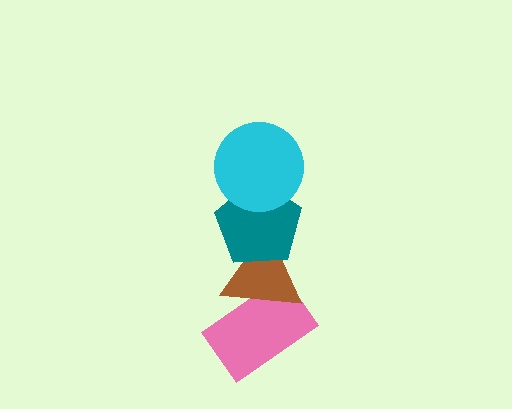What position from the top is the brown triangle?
The brown triangle is 3rd from the top.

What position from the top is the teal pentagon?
The teal pentagon is 2nd from the top.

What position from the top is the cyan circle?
The cyan circle is 1st from the top.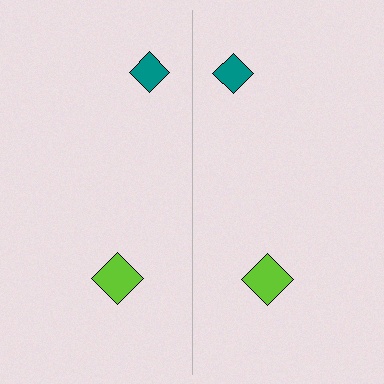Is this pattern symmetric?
Yes, this pattern has bilateral (reflection) symmetry.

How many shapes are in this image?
There are 4 shapes in this image.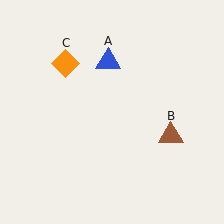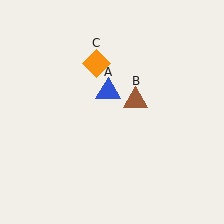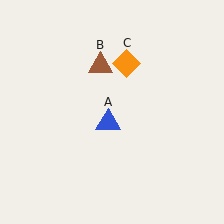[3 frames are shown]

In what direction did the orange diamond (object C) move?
The orange diamond (object C) moved right.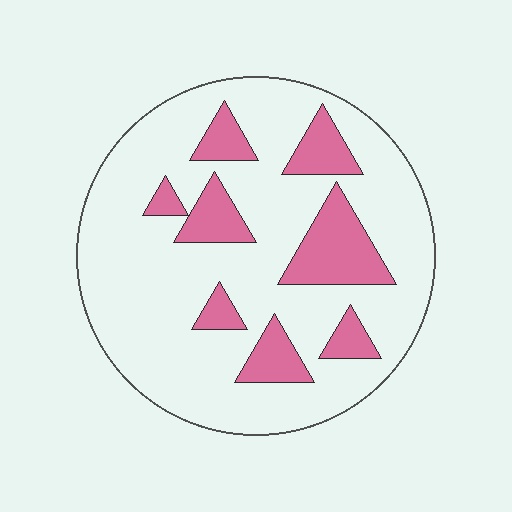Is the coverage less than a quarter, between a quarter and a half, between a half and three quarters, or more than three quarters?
Less than a quarter.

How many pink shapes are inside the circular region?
8.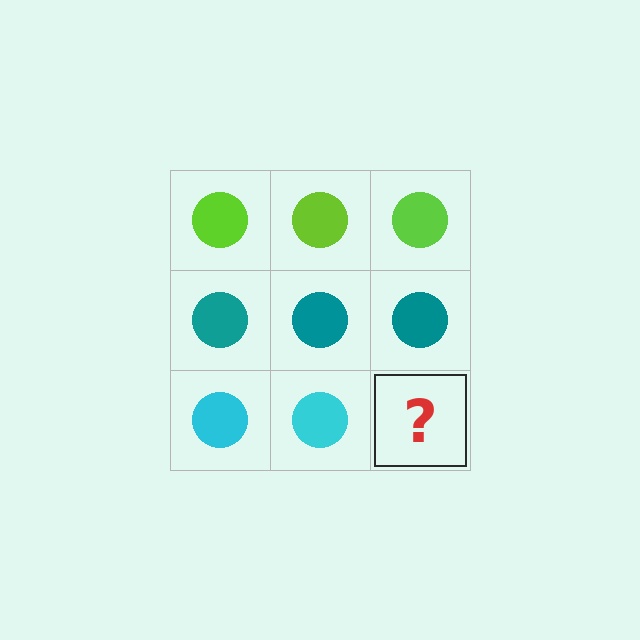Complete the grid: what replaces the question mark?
The question mark should be replaced with a cyan circle.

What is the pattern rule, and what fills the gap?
The rule is that each row has a consistent color. The gap should be filled with a cyan circle.